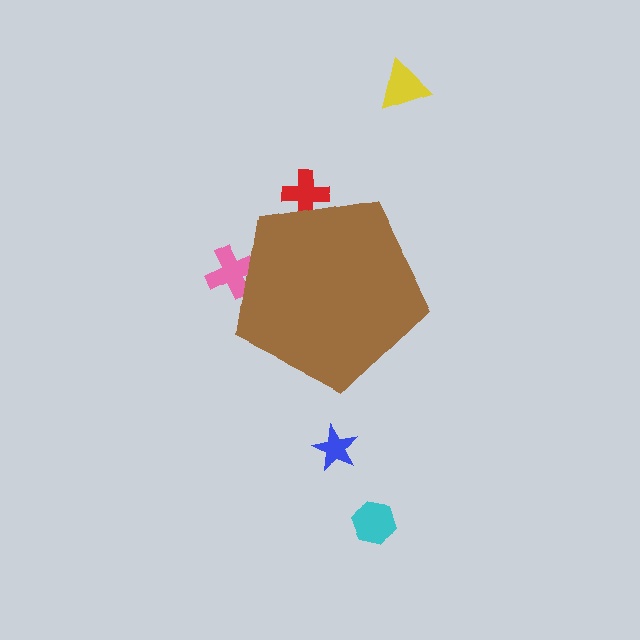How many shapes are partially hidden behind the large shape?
2 shapes are partially hidden.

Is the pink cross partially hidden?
Yes, the pink cross is partially hidden behind the brown pentagon.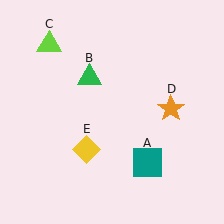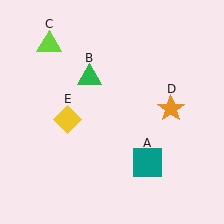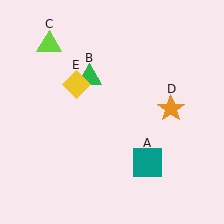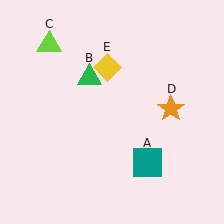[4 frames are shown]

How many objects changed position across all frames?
1 object changed position: yellow diamond (object E).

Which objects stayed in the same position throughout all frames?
Teal square (object A) and green triangle (object B) and lime triangle (object C) and orange star (object D) remained stationary.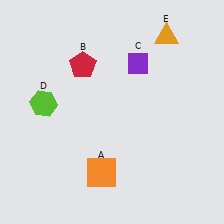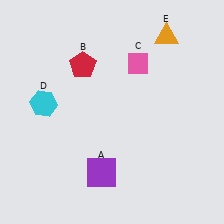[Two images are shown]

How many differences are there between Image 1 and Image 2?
There are 3 differences between the two images.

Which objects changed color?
A changed from orange to purple. C changed from purple to pink. D changed from lime to cyan.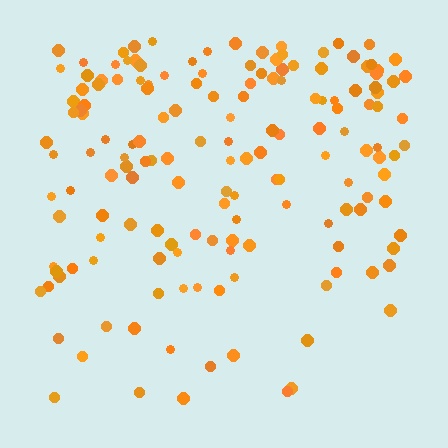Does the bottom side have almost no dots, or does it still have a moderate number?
Still a moderate number, just noticeably fewer than the top.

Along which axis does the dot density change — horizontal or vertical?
Vertical.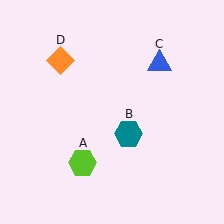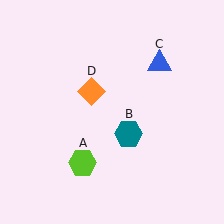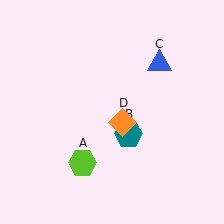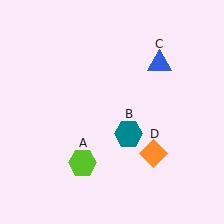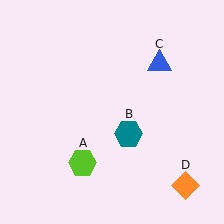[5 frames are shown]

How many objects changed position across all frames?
1 object changed position: orange diamond (object D).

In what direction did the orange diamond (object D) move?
The orange diamond (object D) moved down and to the right.